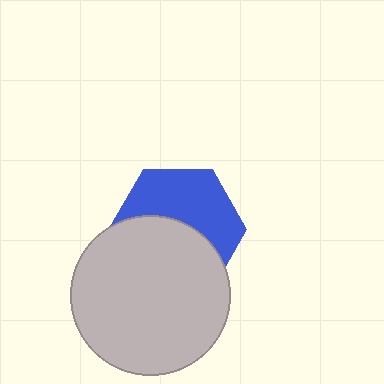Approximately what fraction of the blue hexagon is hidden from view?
Roughly 50% of the blue hexagon is hidden behind the light gray circle.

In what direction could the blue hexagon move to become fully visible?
The blue hexagon could move up. That would shift it out from behind the light gray circle entirely.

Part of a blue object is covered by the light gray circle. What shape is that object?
It is a hexagon.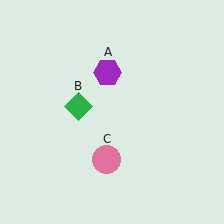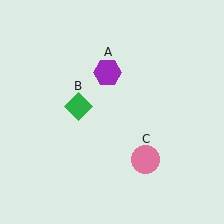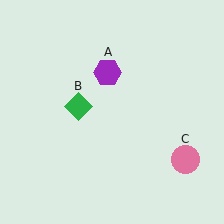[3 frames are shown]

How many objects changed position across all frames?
1 object changed position: pink circle (object C).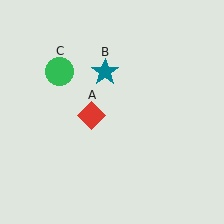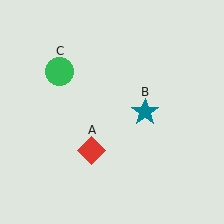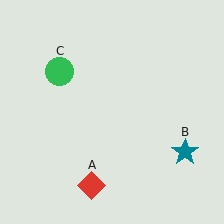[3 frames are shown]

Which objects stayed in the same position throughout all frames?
Green circle (object C) remained stationary.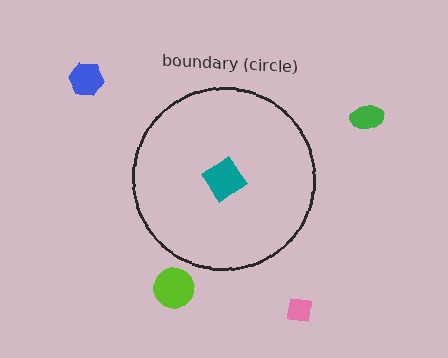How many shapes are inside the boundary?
1 inside, 4 outside.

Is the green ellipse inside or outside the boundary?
Outside.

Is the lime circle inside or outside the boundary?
Outside.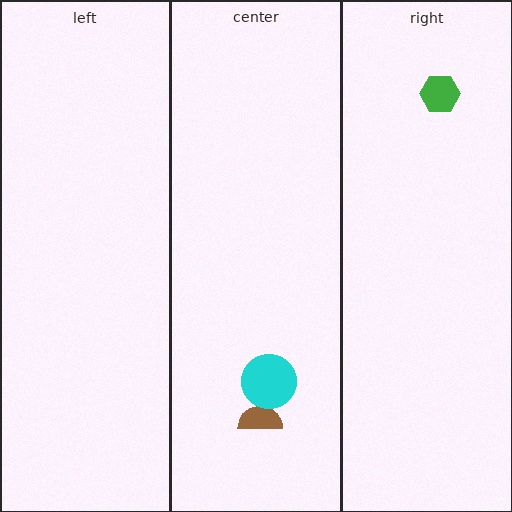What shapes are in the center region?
The brown semicircle, the cyan circle.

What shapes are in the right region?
The green hexagon.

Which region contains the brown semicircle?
The center region.